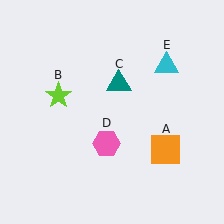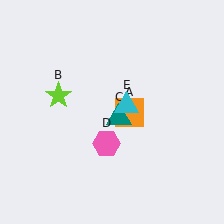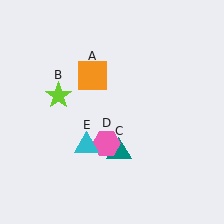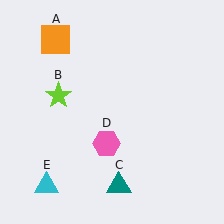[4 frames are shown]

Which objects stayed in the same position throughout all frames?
Lime star (object B) and pink hexagon (object D) remained stationary.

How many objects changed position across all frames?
3 objects changed position: orange square (object A), teal triangle (object C), cyan triangle (object E).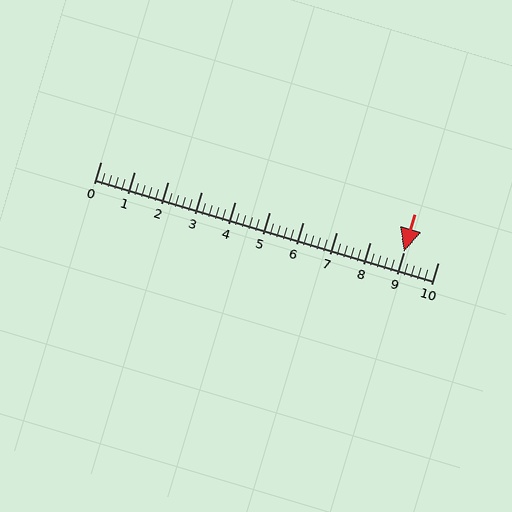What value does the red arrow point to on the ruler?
The red arrow points to approximately 9.0.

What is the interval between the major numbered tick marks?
The major tick marks are spaced 1 units apart.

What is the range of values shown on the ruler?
The ruler shows values from 0 to 10.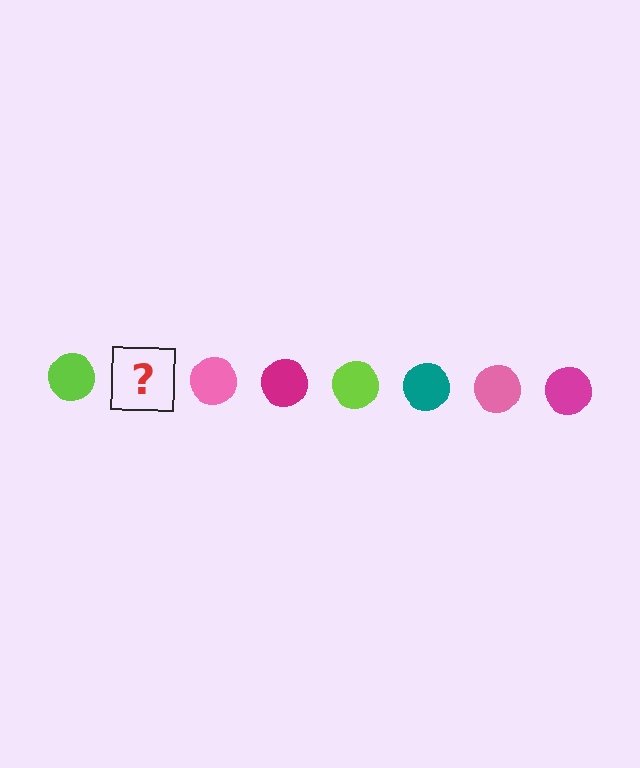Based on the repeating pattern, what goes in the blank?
The blank should be a teal circle.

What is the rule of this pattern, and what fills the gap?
The rule is that the pattern cycles through lime, teal, pink, magenta circles. The gap should be filled with a teal circle.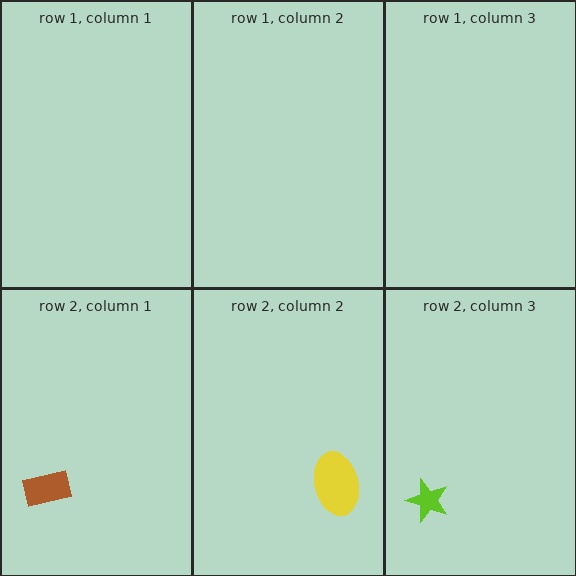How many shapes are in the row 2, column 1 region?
1.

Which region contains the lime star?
The row 2, column 3 region.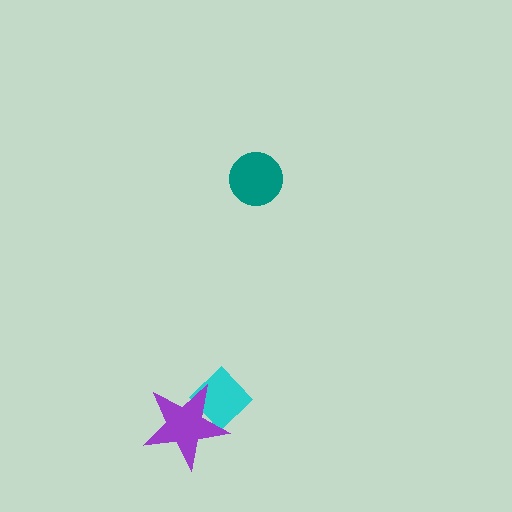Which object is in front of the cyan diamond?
The purple star is in front of the cyan diamond.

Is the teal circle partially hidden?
No, no other shape covers it.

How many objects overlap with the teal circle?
0 objects overlap with the teal circle.